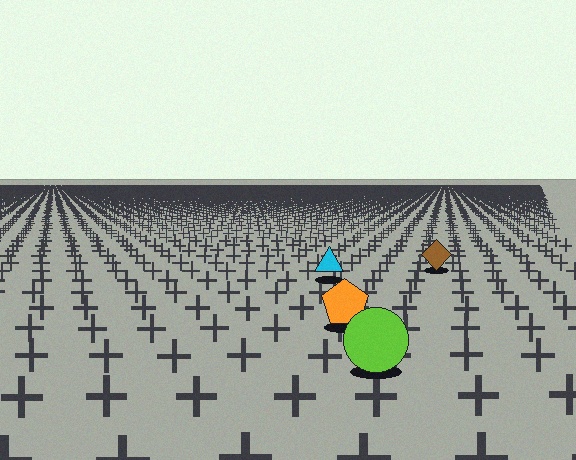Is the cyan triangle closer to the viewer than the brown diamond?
Yes. The cyan triangle is closer — you can tell from the texture gradient: the ground texture is coarser near it.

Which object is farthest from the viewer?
The brown diamond is farthest from the viewer. It appears smaller and the ground texture around it is denser.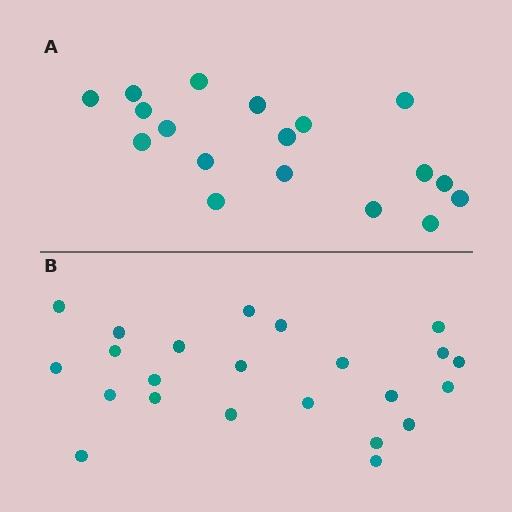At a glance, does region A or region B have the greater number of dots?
Region B (the bottom region) has more dots.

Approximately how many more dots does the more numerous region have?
Region B has about 5 more dots than region A.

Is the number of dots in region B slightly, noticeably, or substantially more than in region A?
Region B has noticeably more, but not dramatically so. The ratio is roughly 1.3 to 1.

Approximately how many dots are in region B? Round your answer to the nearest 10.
About 20 dots. (The exact count is 23, which rounds to 20.)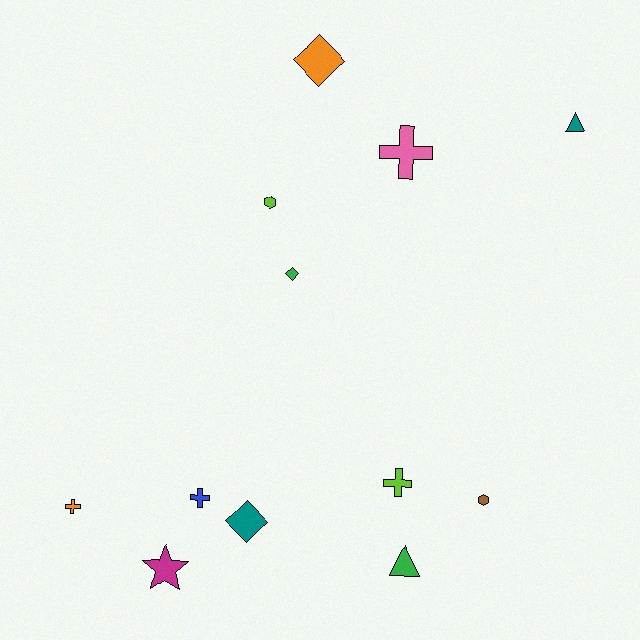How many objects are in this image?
There are 12 objects.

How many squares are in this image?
There are no squares.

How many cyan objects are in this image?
There are no cyan objects.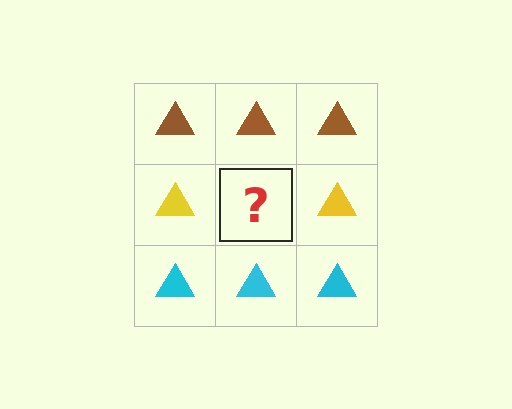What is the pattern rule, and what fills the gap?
The rule is that each row has a consistent color. The gap should be filled with a yellow triangle.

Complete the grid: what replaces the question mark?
The question mark should be replaced with a yellow triangle.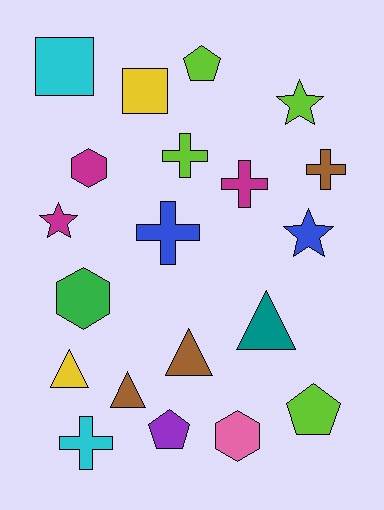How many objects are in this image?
There are 20 objects.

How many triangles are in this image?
There are 4 triangles.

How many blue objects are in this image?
There are 2 blue objects.